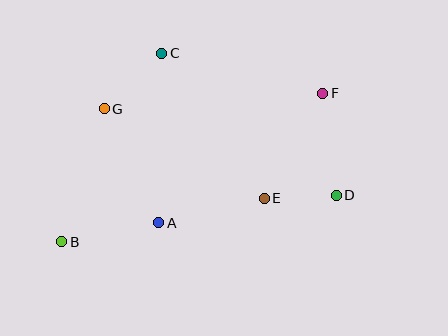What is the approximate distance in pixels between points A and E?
The distance between A and E is approximately 108 pixels.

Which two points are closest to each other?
Points D and E are closest to each other.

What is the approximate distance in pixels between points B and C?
The distance between B and C is approximately 214 pixels.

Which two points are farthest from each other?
Points B and F are farthest from each other.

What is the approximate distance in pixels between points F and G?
The distance between F and G is approximately 219 pixels.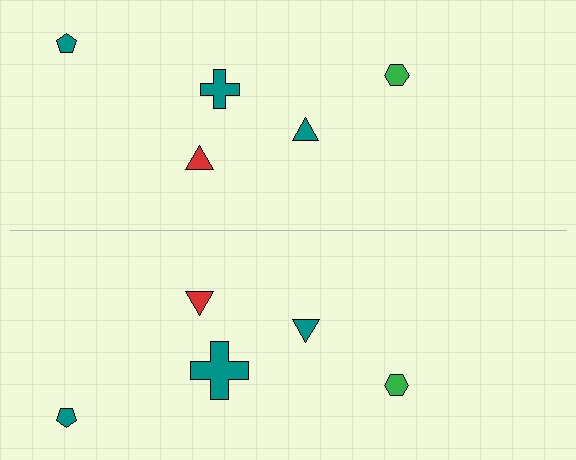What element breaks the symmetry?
The teal cross on the bottom side has a different size than its mirror counterpart.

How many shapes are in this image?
There are 10 shapes in this image.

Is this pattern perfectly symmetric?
No, the pattern is not perfectly symmetric. The teal cross on the bottom side has a different size than its mirror counterpart.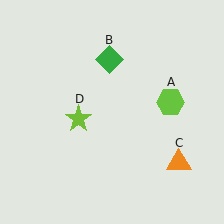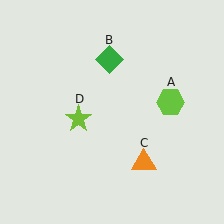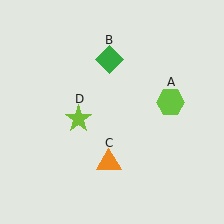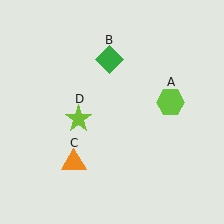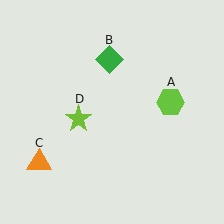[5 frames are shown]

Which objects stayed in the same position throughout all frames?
Lime hexagon (object A) and green diamond (object B) and lime star (object D) remained stationary.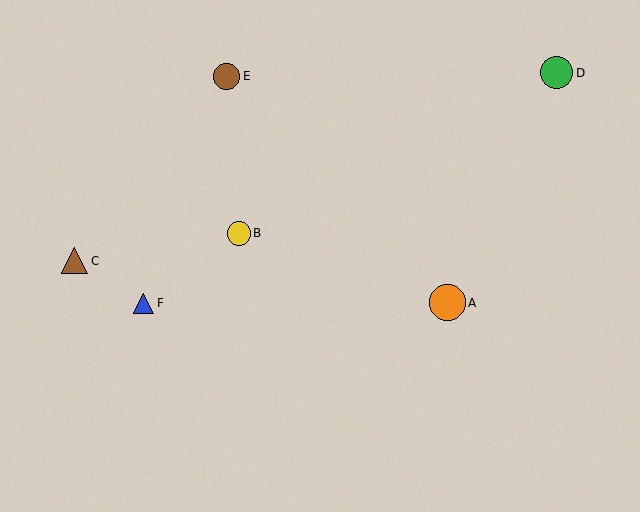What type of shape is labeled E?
Shape E is a brown circle.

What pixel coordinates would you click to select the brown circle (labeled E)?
Click at (227, 76) to select the brown circle E.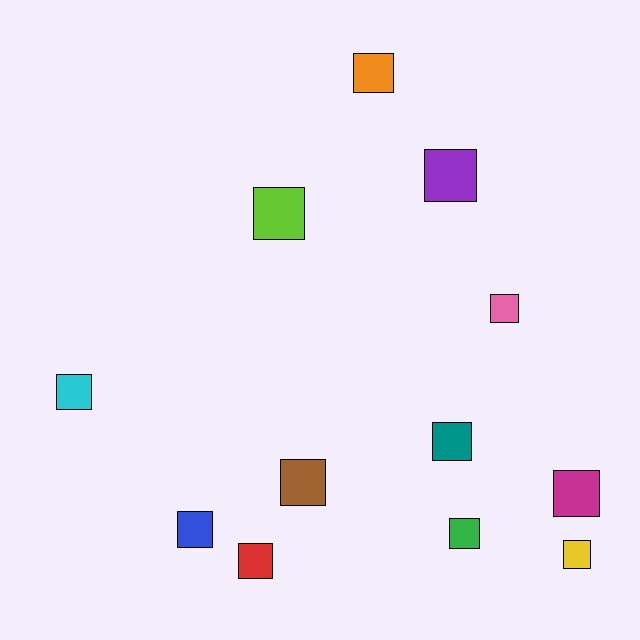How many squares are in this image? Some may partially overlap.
There are 12 squares.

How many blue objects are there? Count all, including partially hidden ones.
There is 1 blue object.